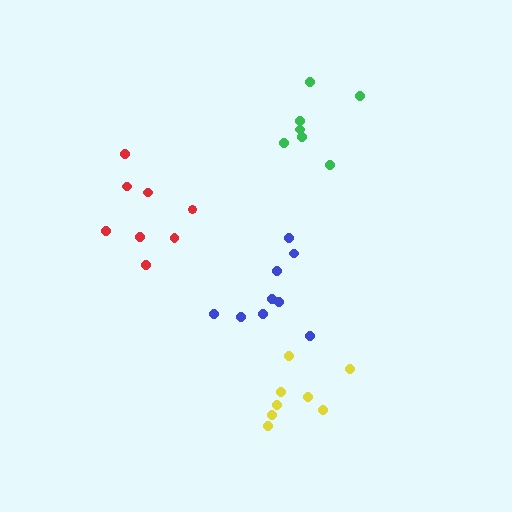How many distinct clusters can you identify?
There are 4 distinct clusters.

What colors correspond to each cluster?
The clusters are colored: blue, green, yellow, red.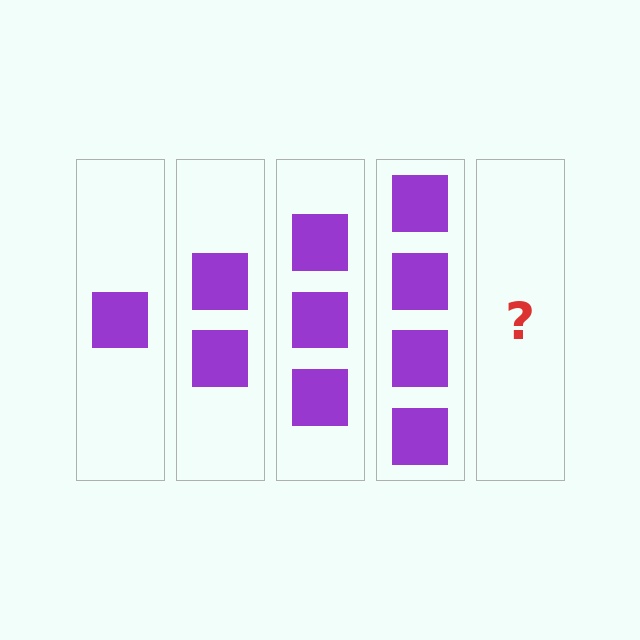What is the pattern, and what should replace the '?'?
The pattern is that each step adds one more square. The '?' should be 5 squares.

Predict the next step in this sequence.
The next step is 5 squares.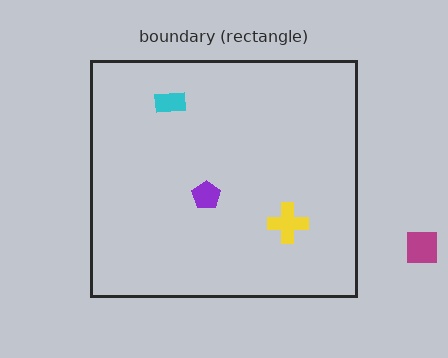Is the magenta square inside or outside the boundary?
Outside.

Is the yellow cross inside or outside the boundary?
Inside.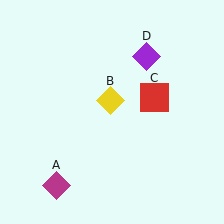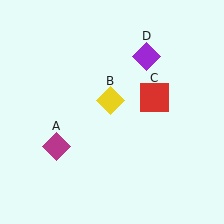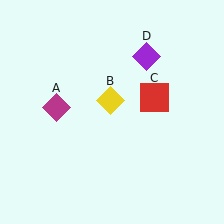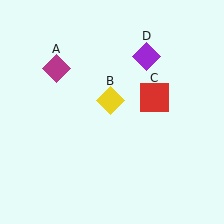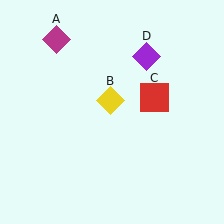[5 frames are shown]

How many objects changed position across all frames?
1 object changed position: magenta diamond (object A).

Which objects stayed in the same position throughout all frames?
Yellow diamond (object B) and red square (object C) and purple diamond (object D) remained stationary.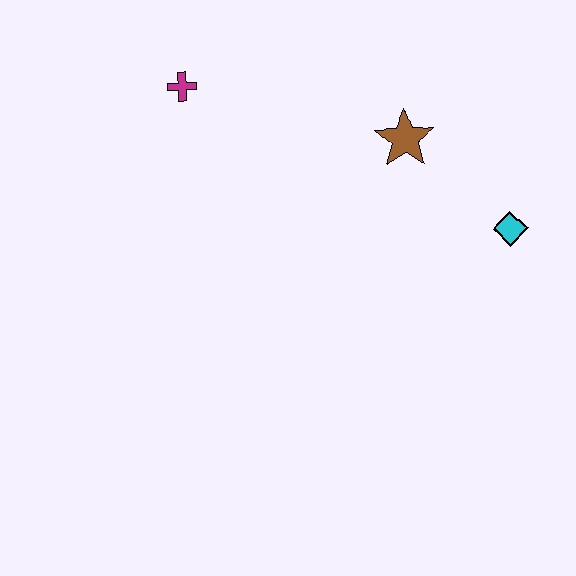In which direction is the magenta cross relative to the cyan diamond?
The magenta cross is to the left of the cyan diamond.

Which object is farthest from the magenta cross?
The cyan diamond is farthest from the magenta cross.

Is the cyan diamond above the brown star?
No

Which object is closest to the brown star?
The cyan diamond is closest to the brown star.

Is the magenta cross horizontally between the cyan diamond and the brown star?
No